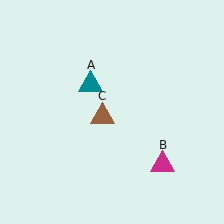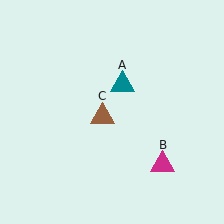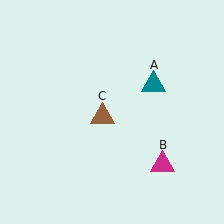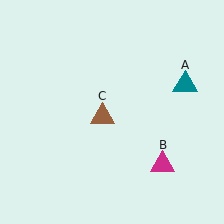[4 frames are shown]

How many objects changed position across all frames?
1 object changed position: teal triangle (object A).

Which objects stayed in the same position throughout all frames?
Magenta triangle (object B) and brown triangle (object C) remained stationary.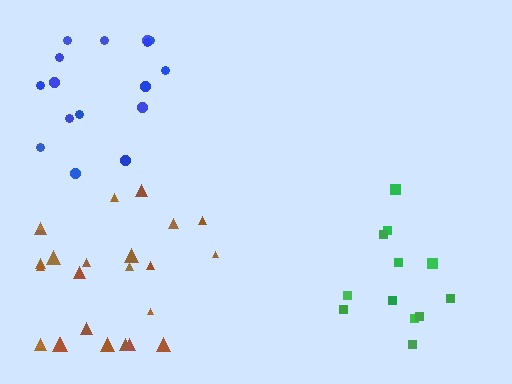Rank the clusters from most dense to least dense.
green, brown, blue.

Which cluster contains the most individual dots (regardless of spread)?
Brown (26).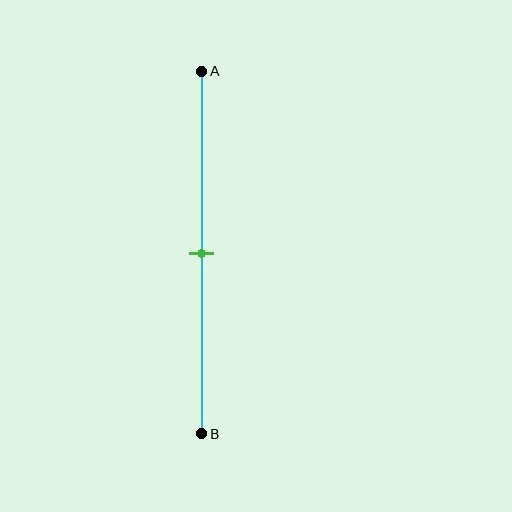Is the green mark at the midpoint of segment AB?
Yes, the mark is approximately at the midpoint.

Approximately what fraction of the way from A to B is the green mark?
The green mark is approximately 50% of the way from A to B.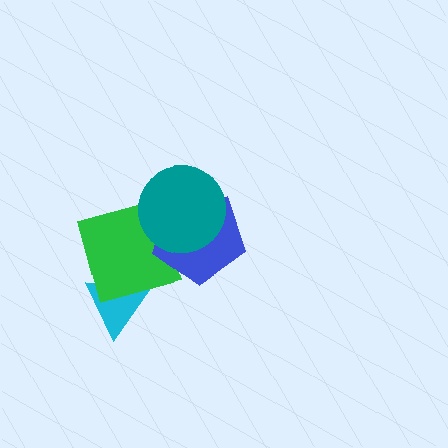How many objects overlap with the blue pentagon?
2 objects overlap with the blue pentagon.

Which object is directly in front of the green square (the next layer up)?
The blue pentagon is directly in front of the green square.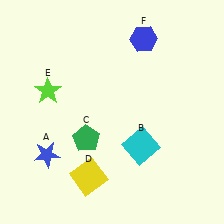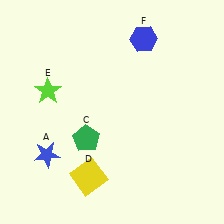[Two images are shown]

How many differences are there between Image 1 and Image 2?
There is 1 difference between the two images.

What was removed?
The cyan square (B) was removed in Image 2.